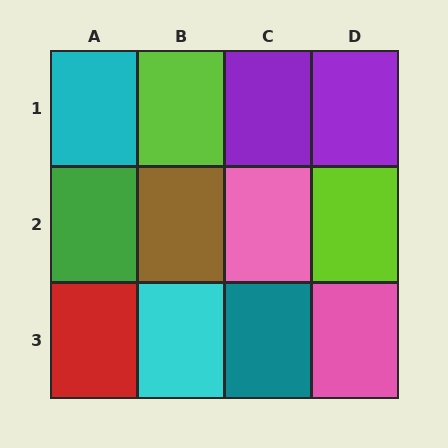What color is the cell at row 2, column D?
Lime.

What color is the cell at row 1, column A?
Cyan.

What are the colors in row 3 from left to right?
Red, cyan, teal, pink.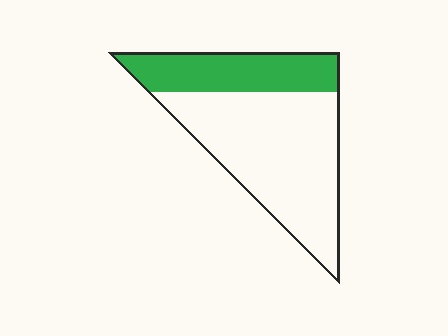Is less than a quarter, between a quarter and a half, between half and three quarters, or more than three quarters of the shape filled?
Between a quarter and a half.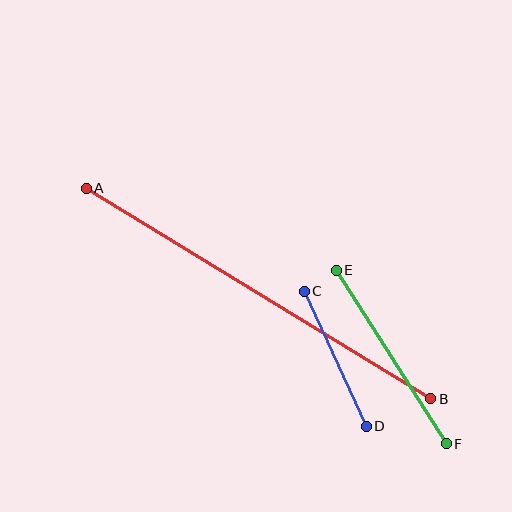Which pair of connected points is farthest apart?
Points A and B are farthest apart.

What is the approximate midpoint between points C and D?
The midpoint is at approximately (335, 359) pixels.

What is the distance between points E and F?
The distance is approximately 205 pixels.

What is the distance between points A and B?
The distance is approximately 404 pixels.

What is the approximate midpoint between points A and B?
The midpoint is at approximately (258, 294) pixels.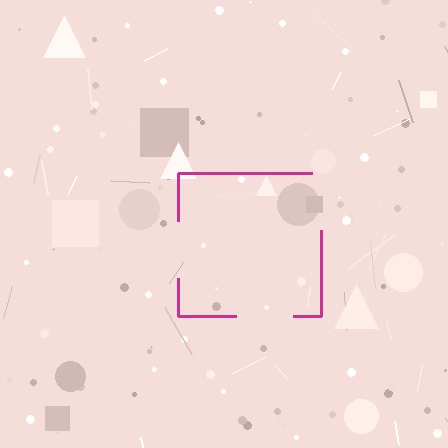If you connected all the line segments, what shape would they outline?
They would outline a square.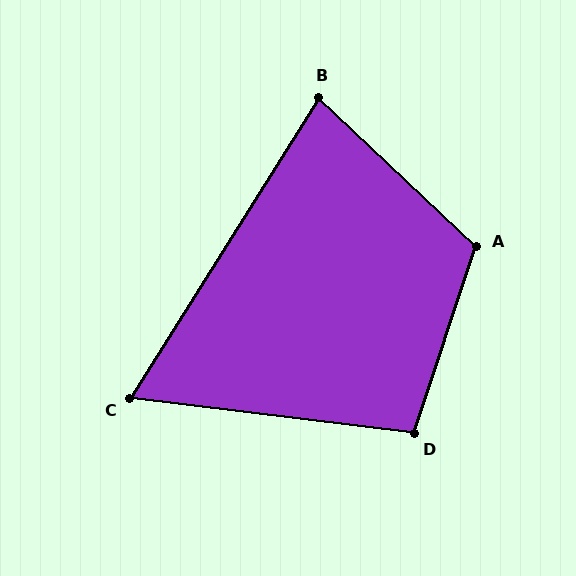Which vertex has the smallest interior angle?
C, at approximately 65 degrees.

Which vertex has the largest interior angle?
A, at approximately 115 degrees.